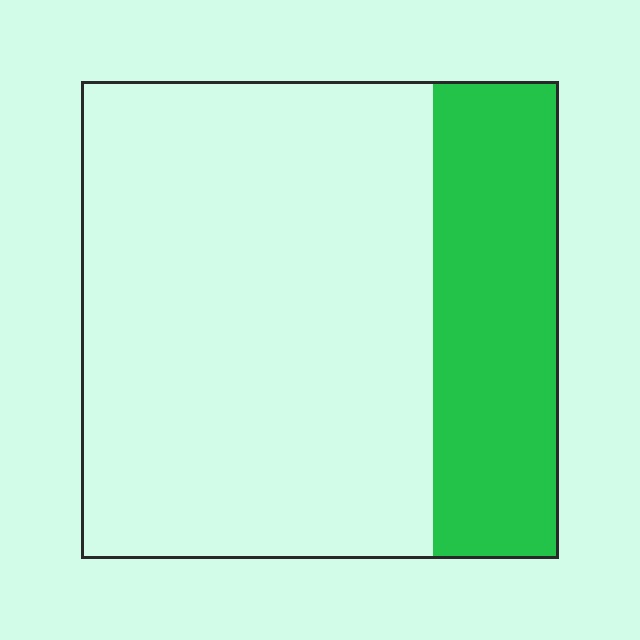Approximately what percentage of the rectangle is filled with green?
Approximately 25%.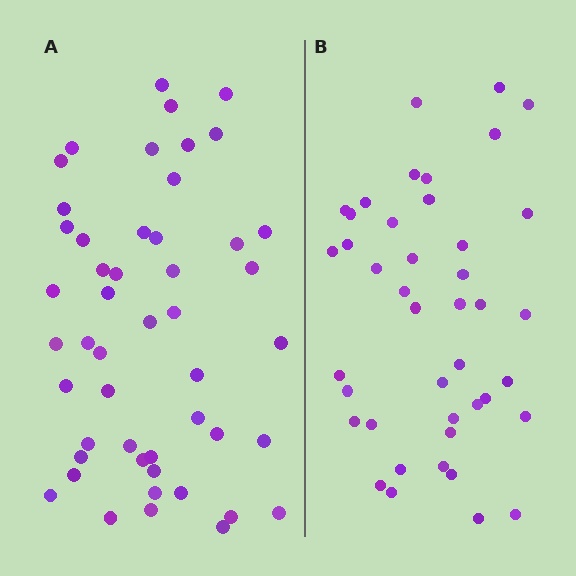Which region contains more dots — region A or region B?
Region A (the left region) has more dots.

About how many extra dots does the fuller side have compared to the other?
Region A has roughly 8 or so more dots than region B.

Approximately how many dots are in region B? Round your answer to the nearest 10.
About 40 dots. (The exact count is 42, which rounds to 40.)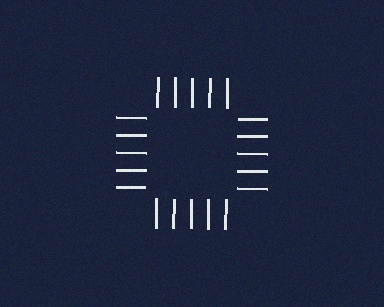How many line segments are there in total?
20 — 5 along each of the 4 edges.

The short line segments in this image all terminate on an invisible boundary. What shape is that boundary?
An illusory square — the line segments terminate on its edges but no continuous stroke is drawn.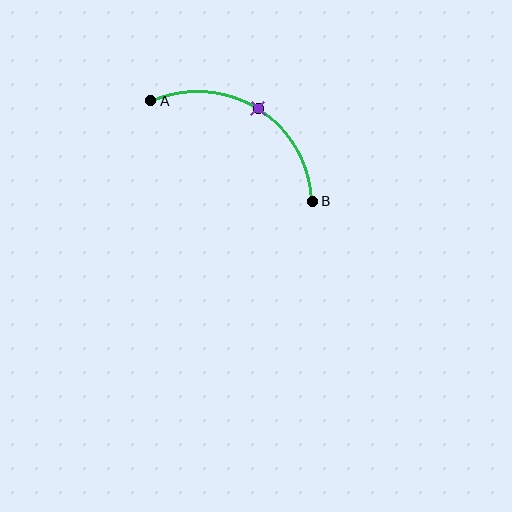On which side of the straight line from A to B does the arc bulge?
The arc bulges above the straight line connecting A and B.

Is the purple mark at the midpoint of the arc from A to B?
Yes. The purple mark lies on the arc at equal arc-length from both A and B — it is the arc midpoint.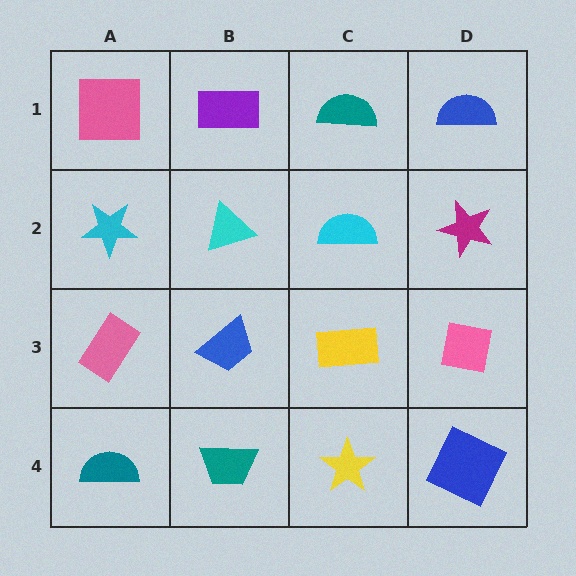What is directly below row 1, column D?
A magenta star.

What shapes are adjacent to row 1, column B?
A cyan triangle (row 2, column B), a pink square (row 1, column A), a teal semicircle (row 1, column C).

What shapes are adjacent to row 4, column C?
A yellow rectangle (row 3, column C), a teal trapezoid (row 4, column B), a blue square (row 4, column D).